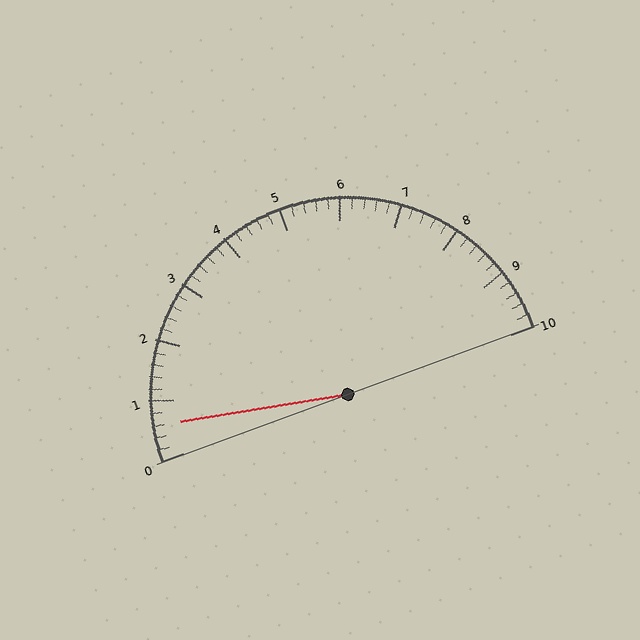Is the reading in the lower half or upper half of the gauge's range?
The reading is in the lower half of the range (0 to 10).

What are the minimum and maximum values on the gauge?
The gauge ranges from 0 to 10.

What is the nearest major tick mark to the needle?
The nearest major tick mark is 1.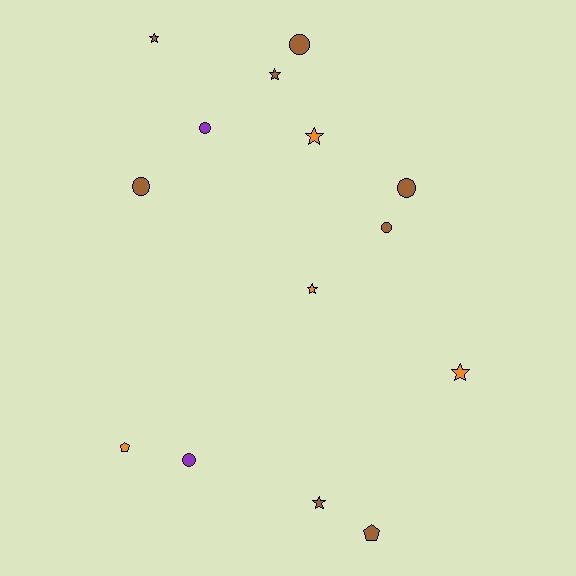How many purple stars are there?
There are no purple stars.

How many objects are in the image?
There are 14 objects.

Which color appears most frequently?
Brown, with 8 objects.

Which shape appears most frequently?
Circle, with 6 objects.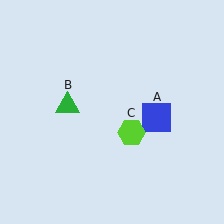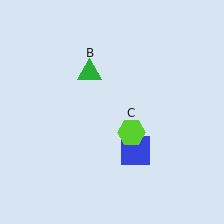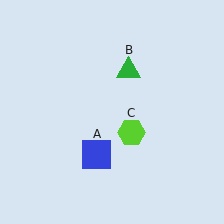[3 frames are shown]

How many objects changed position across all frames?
2 objects changed position: blue square (object A), green triangle (object B).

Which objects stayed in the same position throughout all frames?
Lime hexagon (object C) remained stationary.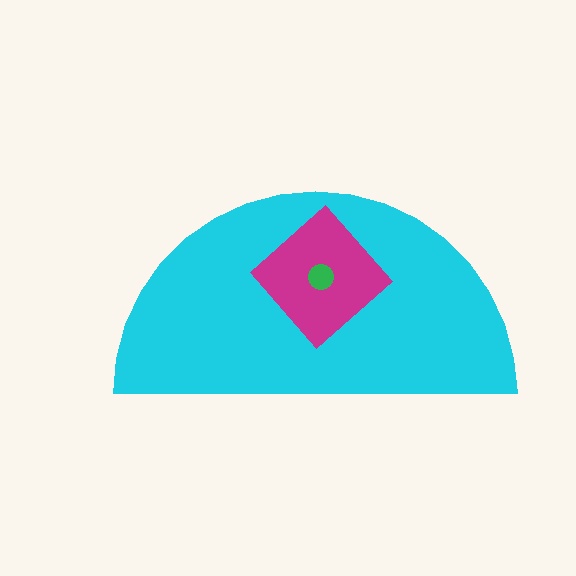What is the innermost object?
The green circle.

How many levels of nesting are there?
3.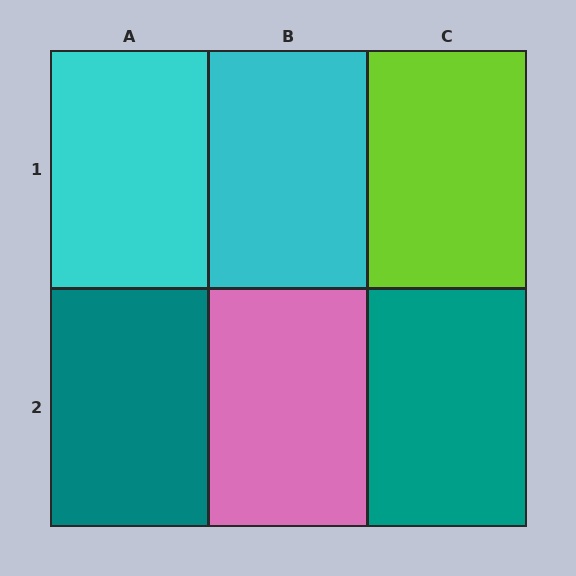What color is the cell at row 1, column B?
Cyan.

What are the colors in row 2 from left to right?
Teal, pink, teal.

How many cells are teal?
2 cells are teal.